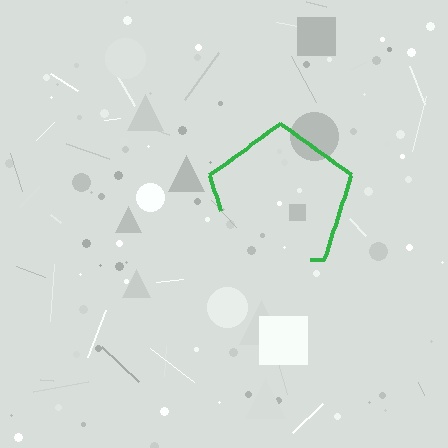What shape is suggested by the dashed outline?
The dashed outline suggests a pentagon.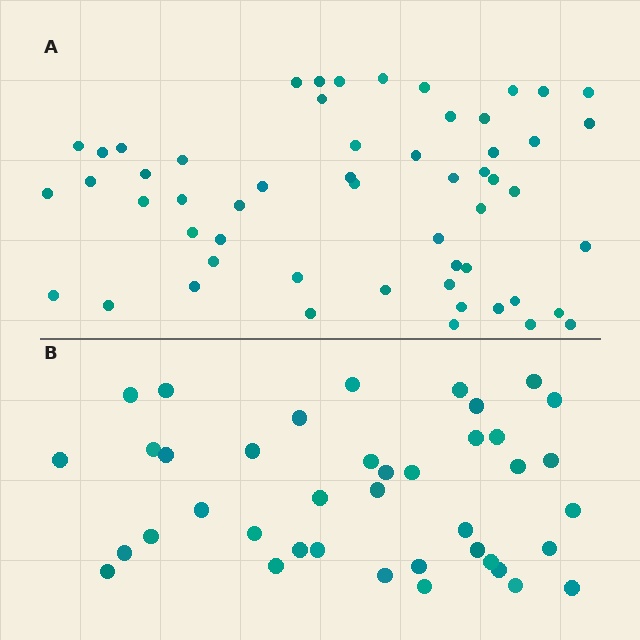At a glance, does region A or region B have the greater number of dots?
Region A (the top region) has more dots.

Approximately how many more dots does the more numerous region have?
Region A has approximately 15 more dots than region B.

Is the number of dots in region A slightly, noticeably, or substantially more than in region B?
Region A has noticeably more, but not dramatically so. The ratio is roughly 1.4 to 1.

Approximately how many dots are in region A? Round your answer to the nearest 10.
About 60 dots. (The exact count is 55, which rounds to 60.)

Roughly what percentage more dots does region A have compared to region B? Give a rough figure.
About 40% more.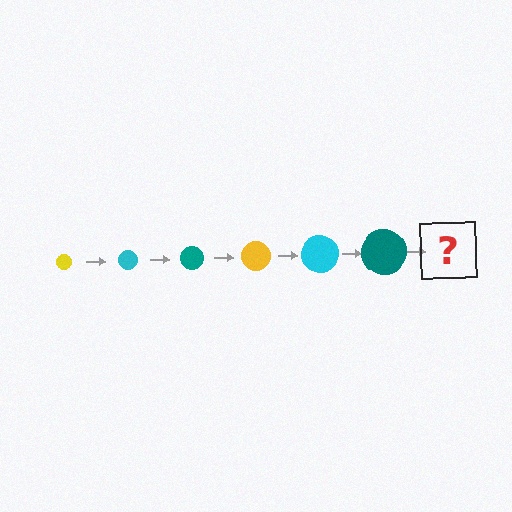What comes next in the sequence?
The next element should be a yellow circle, larger than the previous one.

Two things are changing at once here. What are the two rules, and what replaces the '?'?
The two rules are that the circle grows larger each step and the color cycles through yellow, cyan, and teal. The '?' should be a yellow circle, larger than the previous one.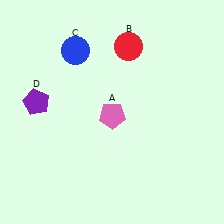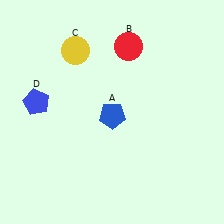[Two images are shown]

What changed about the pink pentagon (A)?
In Image 1, A is pink. In Image 2, it changed to blue.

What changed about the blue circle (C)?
In Image 1, C is blue. In Image 2, it changed to yellow.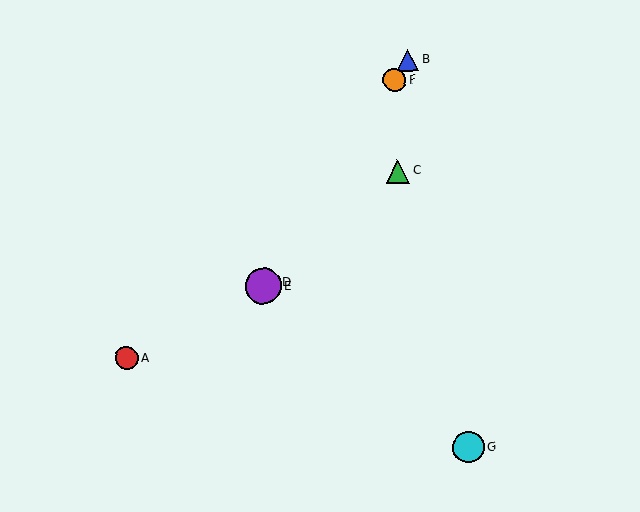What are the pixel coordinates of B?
Object B is at (407, 60).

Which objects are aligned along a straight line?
Objects B, D, E, F are aligned along a straight line.